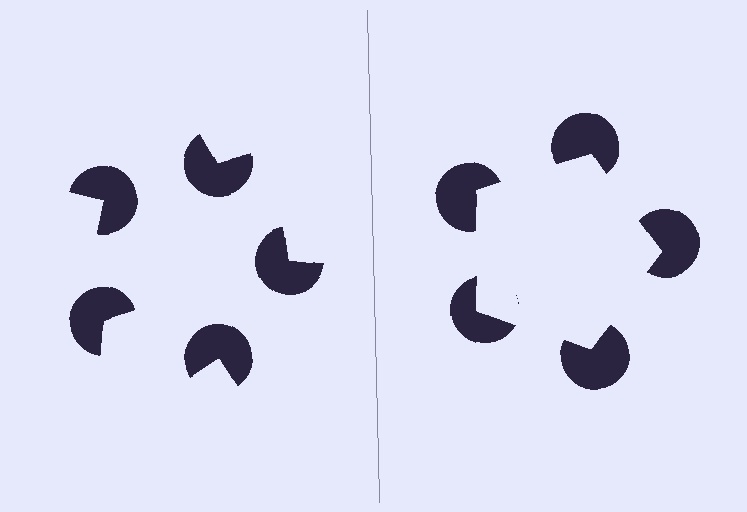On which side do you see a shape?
An illusory pentagon appears on the right side. On the left side the wedge cuts are rotated, so no coherent shape forms.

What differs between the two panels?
The pac-man discs are positioned identically on both sides; only the wedge orientations differ. On the right they align to a pentagon; on the left they are misaligned.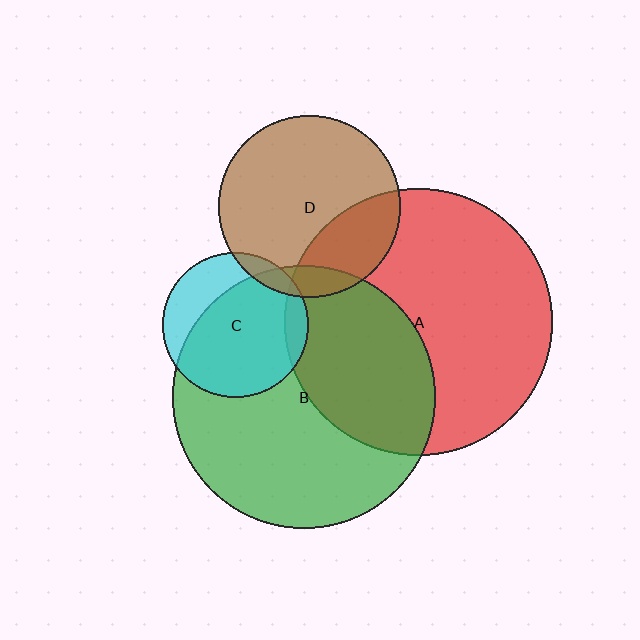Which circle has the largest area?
Circle A (red).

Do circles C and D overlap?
Yes.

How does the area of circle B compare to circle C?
Approximately 3.3 times.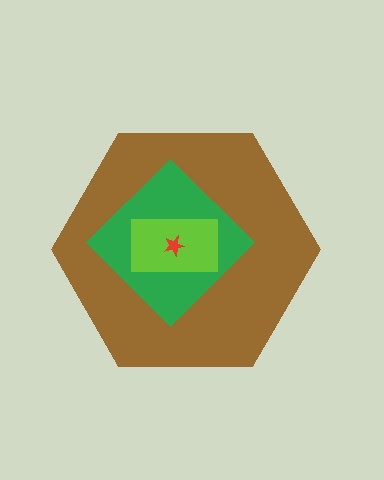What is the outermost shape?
The brown hexagon.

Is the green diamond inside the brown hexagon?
Yes.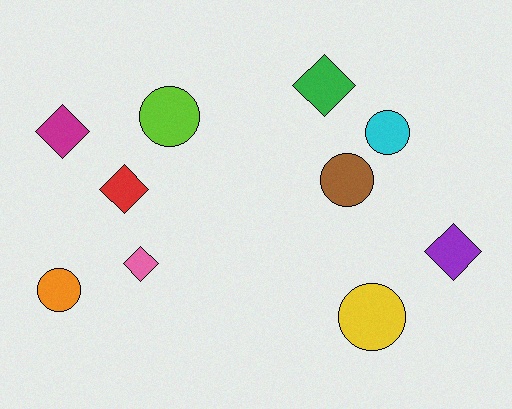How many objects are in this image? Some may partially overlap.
There are 10 objects.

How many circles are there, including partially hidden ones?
There are 5 circles.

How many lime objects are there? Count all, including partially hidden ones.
There is 1 lime object.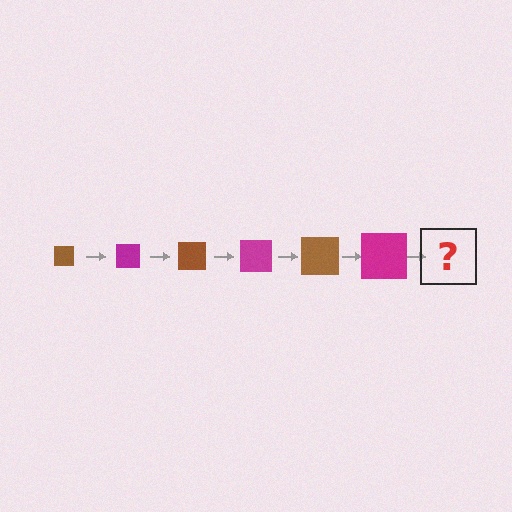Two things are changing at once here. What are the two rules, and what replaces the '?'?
The two rules are that the square grows larger each step and the color cycles through brown and magenta. The '?' should be a brown square, larger than the previous one.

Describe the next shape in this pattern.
It should be a brown square, larger than the previous one.